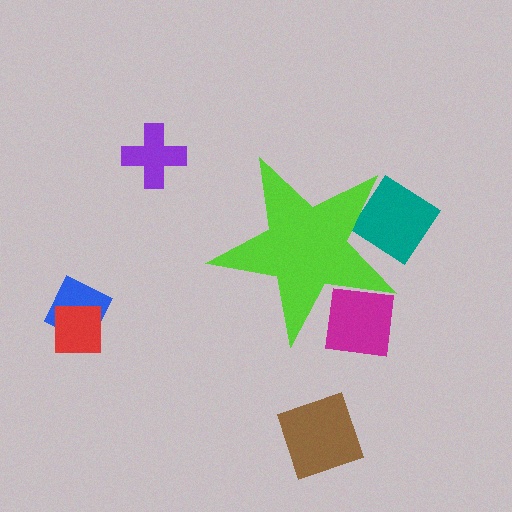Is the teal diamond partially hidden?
Yes, the teal diamond is partially hidden behind the lime star.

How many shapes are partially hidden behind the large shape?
2 shapes are partially hidden.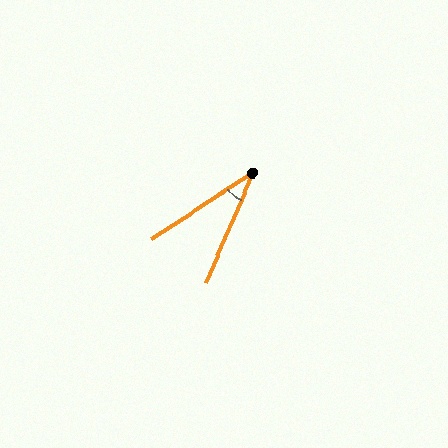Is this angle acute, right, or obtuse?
It is acute.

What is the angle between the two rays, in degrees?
Approximately 34 degrees.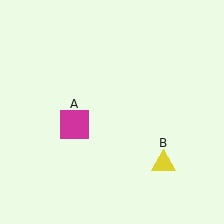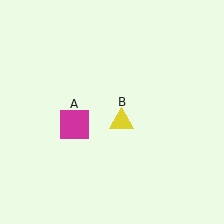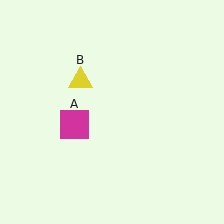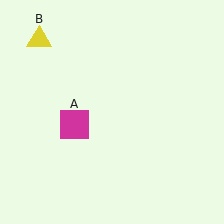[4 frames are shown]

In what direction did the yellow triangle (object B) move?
The yellow triangle (object B) moved up and to the left.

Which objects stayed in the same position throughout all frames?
Magenta square (object A) remained stationary.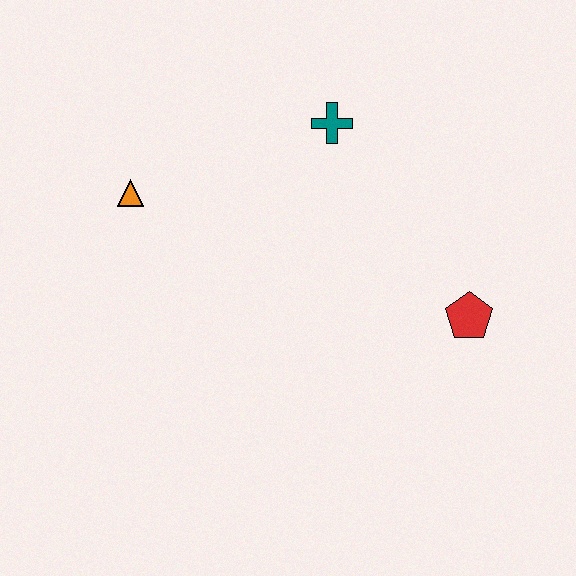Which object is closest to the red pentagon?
The teal cross is closest to the red pentagon.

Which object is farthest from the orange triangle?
The red pentagon is farthest from the orange triangle.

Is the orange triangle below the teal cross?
Yes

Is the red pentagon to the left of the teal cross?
No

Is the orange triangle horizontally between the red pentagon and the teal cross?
No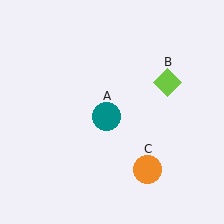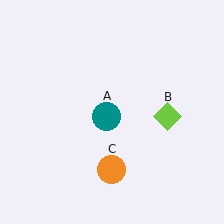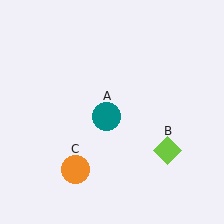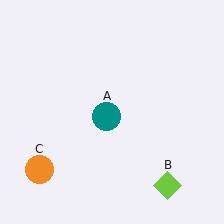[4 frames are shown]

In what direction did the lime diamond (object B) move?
The lime diamond (object B) moved down.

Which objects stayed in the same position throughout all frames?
Teal circle (object A) remained stationary.